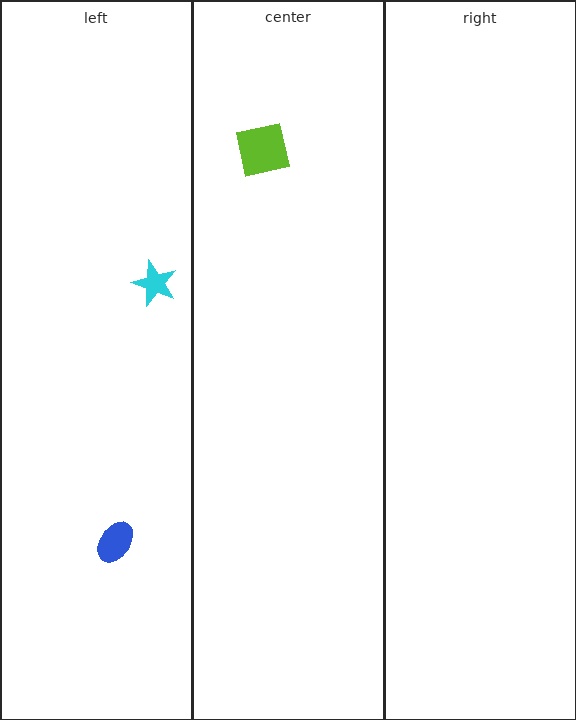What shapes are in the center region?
The lime square.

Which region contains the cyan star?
The left region.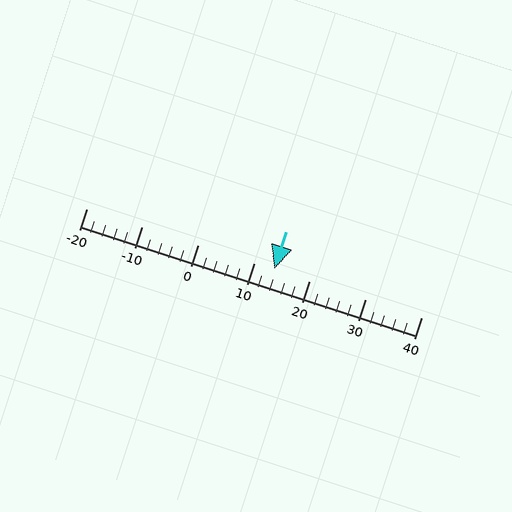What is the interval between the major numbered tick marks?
The major tick marks are spaced 10 units apart.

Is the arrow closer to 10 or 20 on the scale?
The arrow is closer to 10.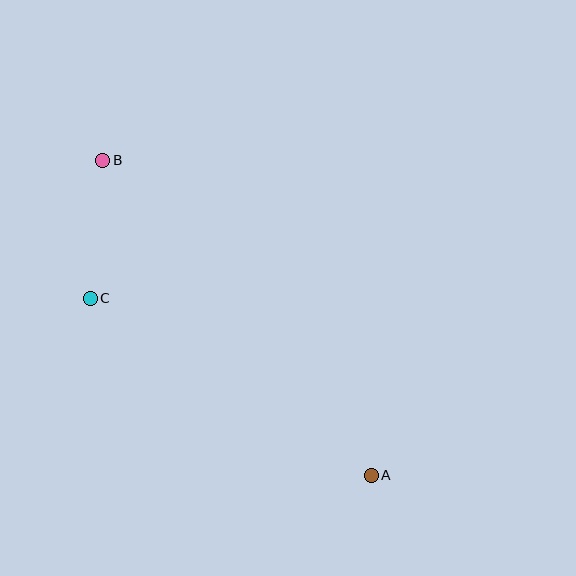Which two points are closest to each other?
Points B and C are closest to each other.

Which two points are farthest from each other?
Points A and B are farthest from each other.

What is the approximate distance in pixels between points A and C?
The distance between A and C is approximately 332 pixels.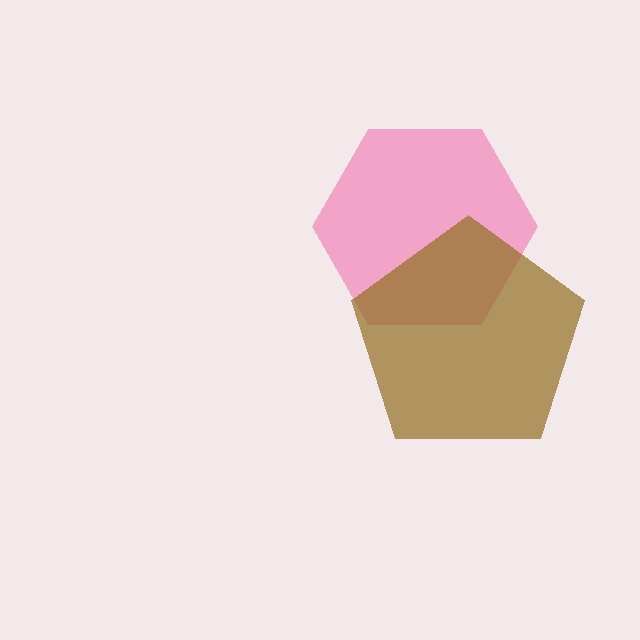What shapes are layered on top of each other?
The layered shapes are: a pink hexagon, a brown pentagon.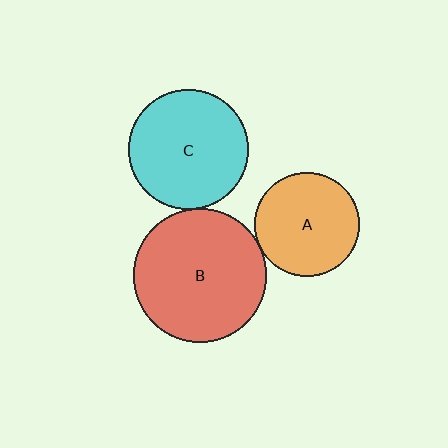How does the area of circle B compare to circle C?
Approximately 1.2 times.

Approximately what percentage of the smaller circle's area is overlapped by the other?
Approximately 5%.